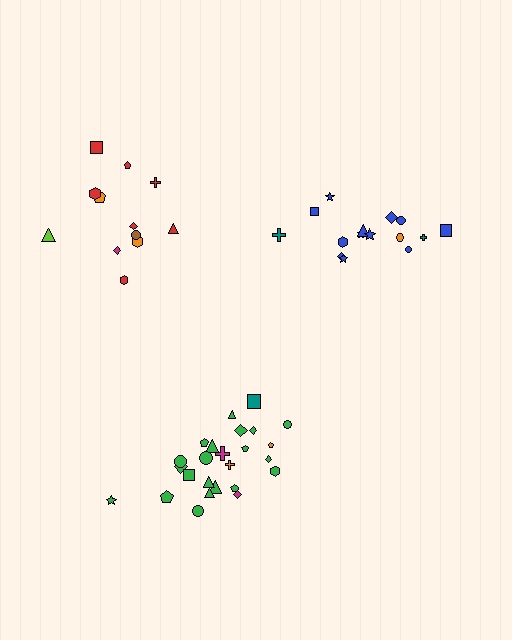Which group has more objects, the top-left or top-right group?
The top-right group.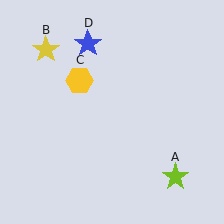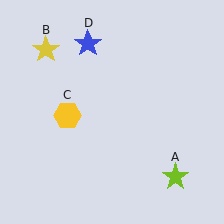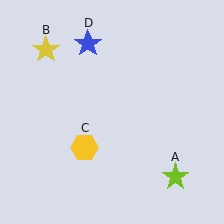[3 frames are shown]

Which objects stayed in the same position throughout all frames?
Lime star (object A) and yellow star (object B) and blue star (object D) remained stationary.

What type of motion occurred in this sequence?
The yellow hexagon (object C) rotated counterclockwise around the center of the scene.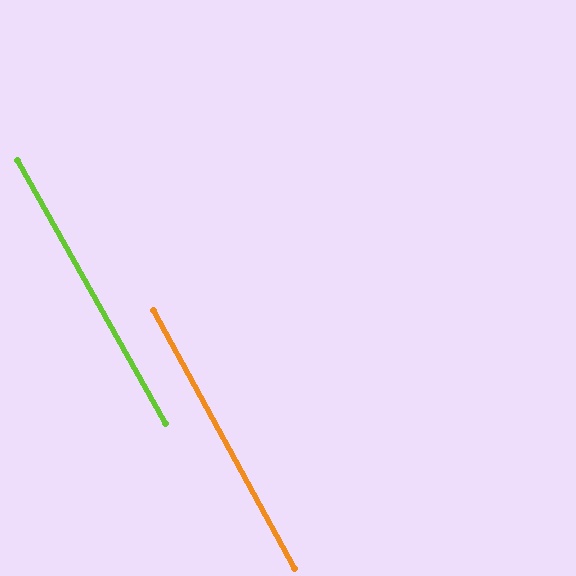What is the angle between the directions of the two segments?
Approximately 1 degree.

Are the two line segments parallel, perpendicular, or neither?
Parallel — their directions differ by only 0.6°.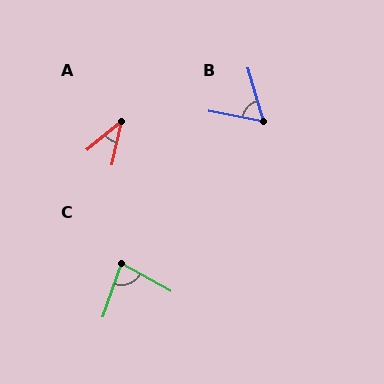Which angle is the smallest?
A, at approximately 38 degrees.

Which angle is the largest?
C, at approximately 80 degrees.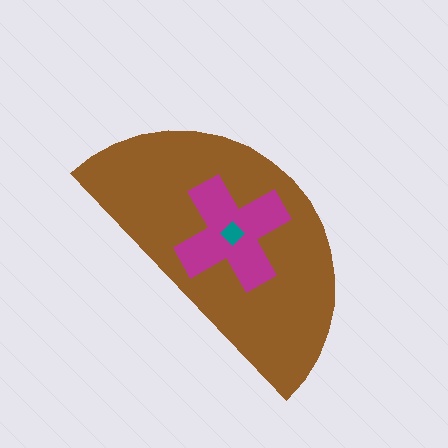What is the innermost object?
The teal diamond.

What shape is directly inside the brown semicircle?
The magenta cross.